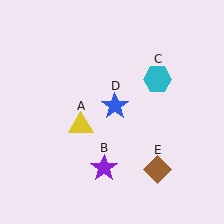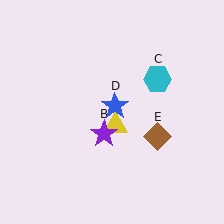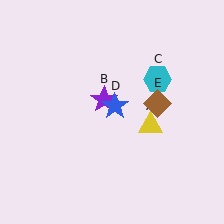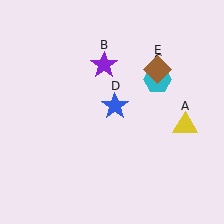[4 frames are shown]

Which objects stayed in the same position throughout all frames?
Cyan hexagon (object C) and blue star (object D) remained stationary.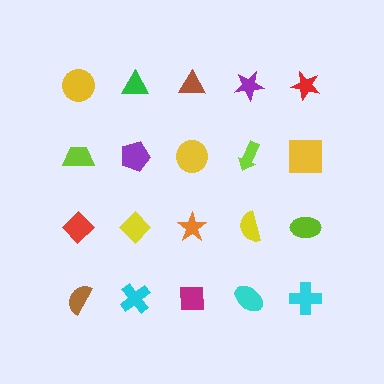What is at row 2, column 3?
A yellow circle.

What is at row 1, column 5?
A red star.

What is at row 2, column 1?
A lime trapezoid.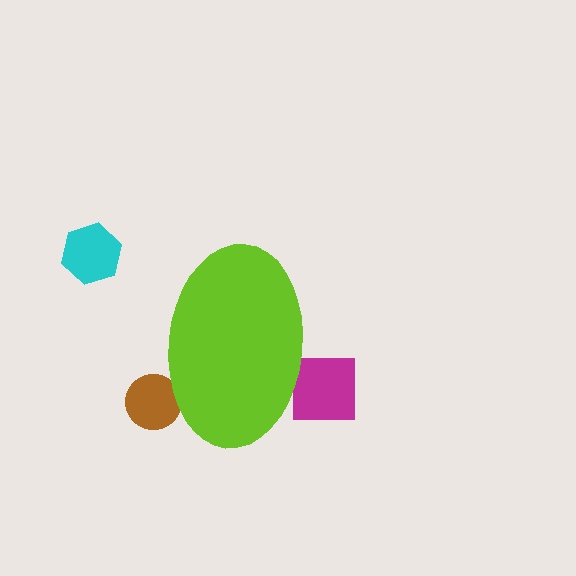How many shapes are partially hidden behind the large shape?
2 shapes are partially hidden.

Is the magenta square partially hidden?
Yes, the magenta square is partially hidden behind the lime ellipse.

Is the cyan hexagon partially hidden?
No, the cyan hexagon is fully visible.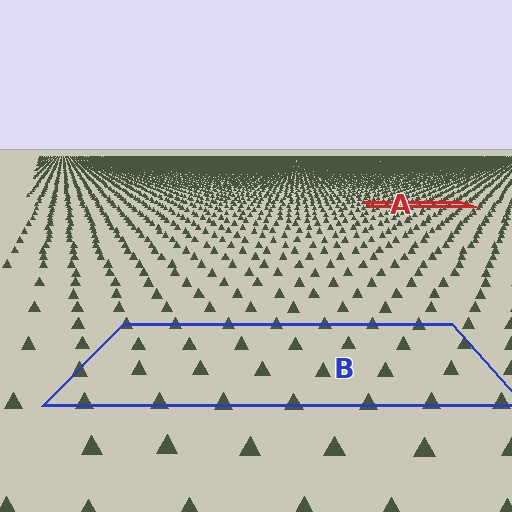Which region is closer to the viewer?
Region B is closer. The texture elements there are larger and more spread out.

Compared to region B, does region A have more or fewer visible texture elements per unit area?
Region A has more texture elements per unit area — they are packed more densely because it is farther away.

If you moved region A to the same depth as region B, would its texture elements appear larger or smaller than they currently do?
They would appear larger. At a closer depth, the same texture elements are projected at a bigger on-screen size.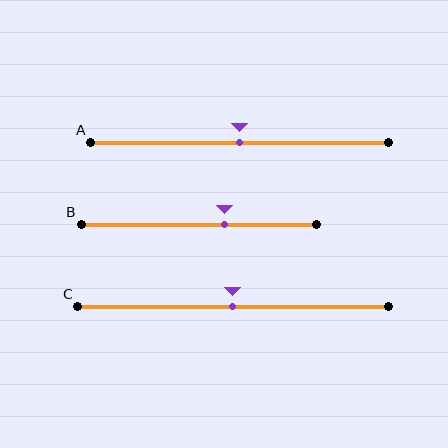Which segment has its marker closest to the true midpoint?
Segment A has its marker closest to the true midpoint.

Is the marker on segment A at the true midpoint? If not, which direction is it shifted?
Yes, the marker on segment A is at the true midpoint.